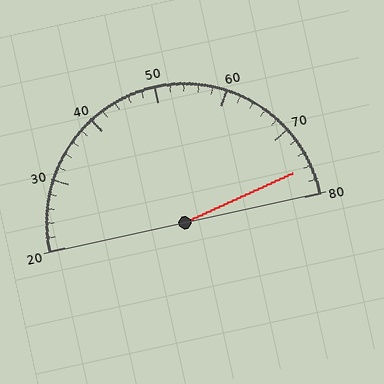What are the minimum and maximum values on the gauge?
The gauge ranges from 20 to 80.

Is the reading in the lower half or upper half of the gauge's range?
The reading is in the upper half of the range (20 to 80).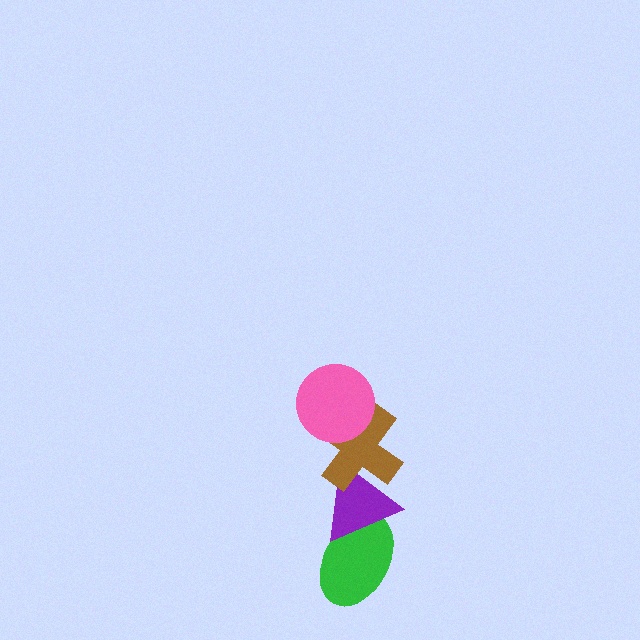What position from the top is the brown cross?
The brown cross is 2nd from the top.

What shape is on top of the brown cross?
The pink circle is on top of the brown cross.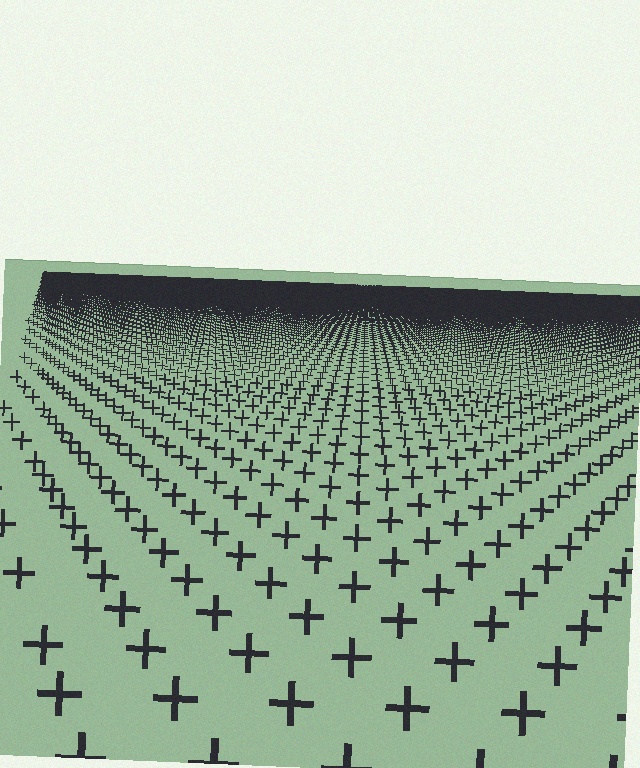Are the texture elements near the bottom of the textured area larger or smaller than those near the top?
Larger. Near the bottom, elements are closer to the viewer and appear at a bigger on-screen size.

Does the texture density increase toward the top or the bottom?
Density increases toward the top.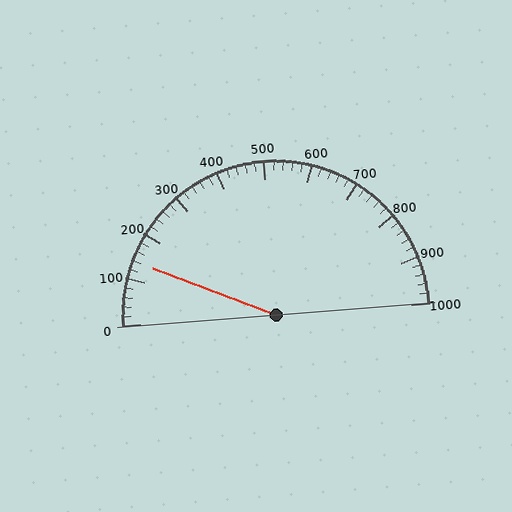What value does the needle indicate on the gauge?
The needle indicates approximately 140.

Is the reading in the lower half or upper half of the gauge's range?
The reading is in the lower half of the range (0 to 1000).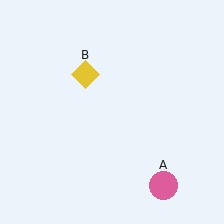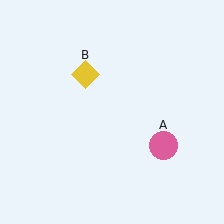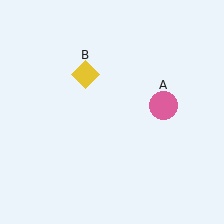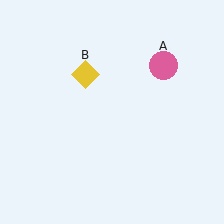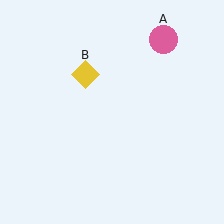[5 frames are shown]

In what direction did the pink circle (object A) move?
The pink circle (object A) moved up.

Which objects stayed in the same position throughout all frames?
Yellow diamond (object B) remained stationary.